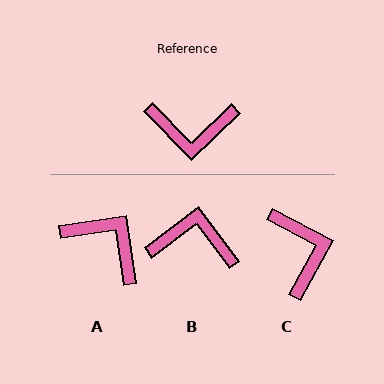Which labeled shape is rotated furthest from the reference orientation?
B, about 173 degrees away.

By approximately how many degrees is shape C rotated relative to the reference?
Approximately 107 degrees counter-clockwise.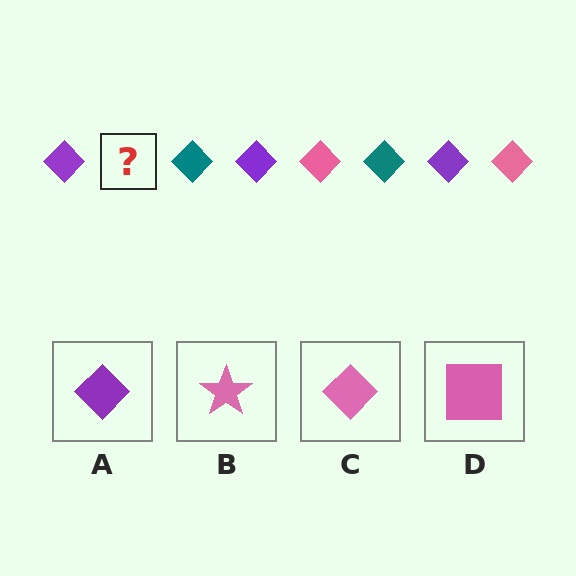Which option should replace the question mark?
Option C.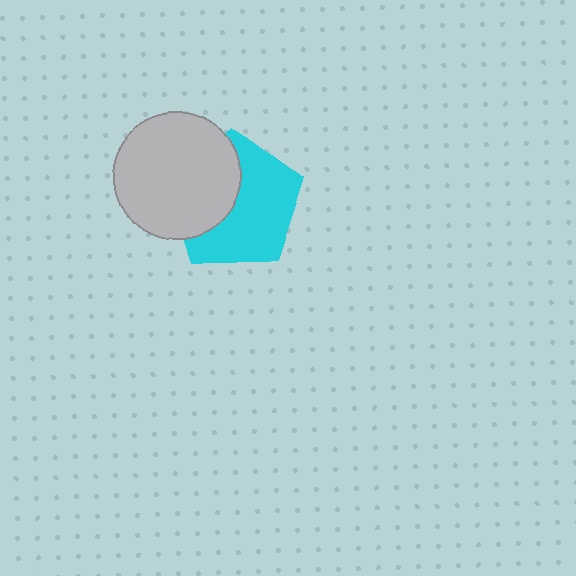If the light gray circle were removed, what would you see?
You would see the complete cyan pentagon.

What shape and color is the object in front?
The object in front is a light gray circle.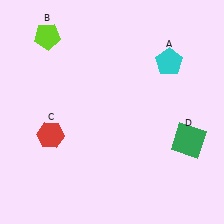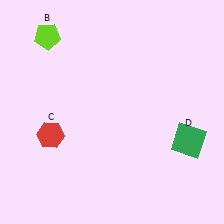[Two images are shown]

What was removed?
The cyan pentagon (A) was removed in Image 2.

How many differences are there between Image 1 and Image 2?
There is 1 difference between the two images.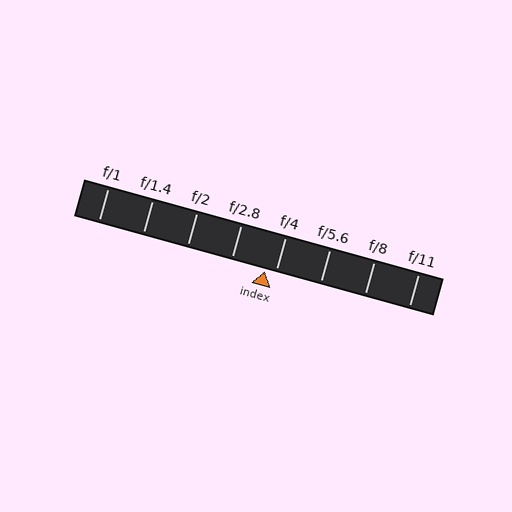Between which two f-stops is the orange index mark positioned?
The index mark is between f/2.8 and f/4.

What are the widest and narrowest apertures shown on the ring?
The widest aperture shown is f/1 and the narrowest is f/11.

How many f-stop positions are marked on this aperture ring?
There are 8 f-stop positions marked.